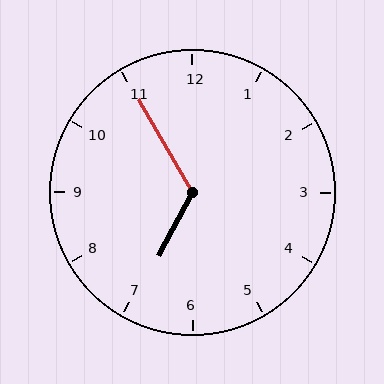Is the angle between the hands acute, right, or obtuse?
It is obtuse.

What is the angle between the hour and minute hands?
Approximately 122 degrees.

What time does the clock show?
6:55.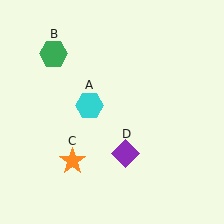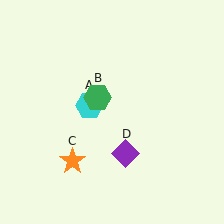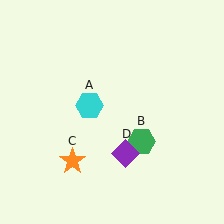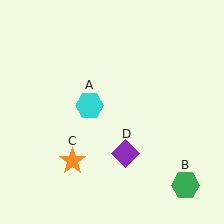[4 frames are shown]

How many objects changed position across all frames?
1 object changed position: green hexagon (object B).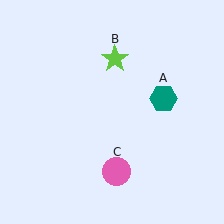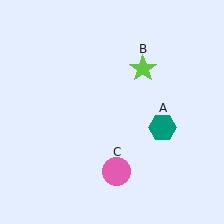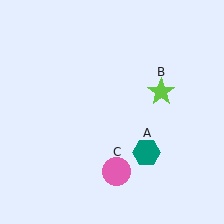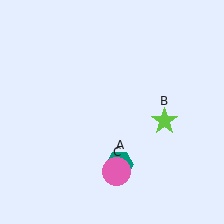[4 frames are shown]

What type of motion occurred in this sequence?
The teal hexagon (object A), lime star (object B) rotated clockwise around the center of the scene.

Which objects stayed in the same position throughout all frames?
Pink circle (object C) remained stationary.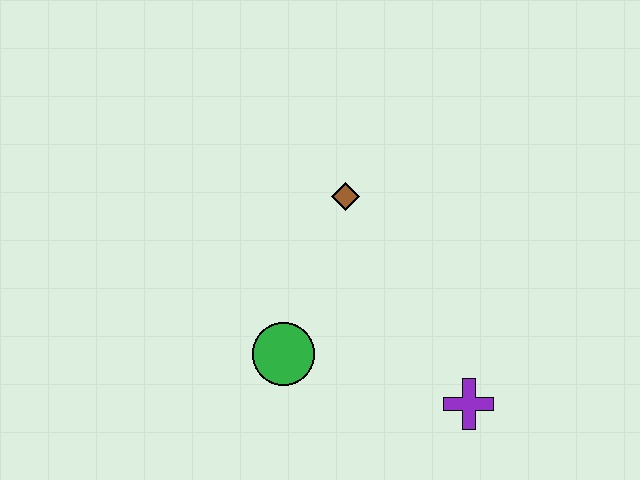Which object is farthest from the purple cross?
The brown diamond is farthest from the purple cross.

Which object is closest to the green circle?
The brown diamond is closest to the green circle.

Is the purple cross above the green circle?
No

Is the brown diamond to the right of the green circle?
Yes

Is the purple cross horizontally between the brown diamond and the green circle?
No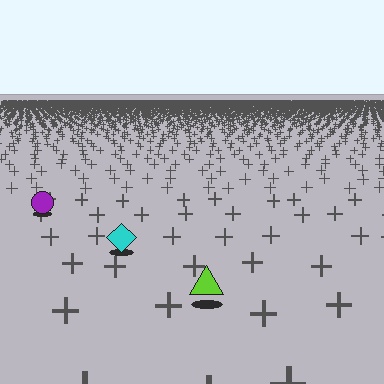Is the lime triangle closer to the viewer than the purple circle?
Yes. The lime triangle is closer — you can tell from the texture gradient: the ground texture is coarser near it.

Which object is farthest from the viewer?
The purple circle is farthest from the viewer. It appears smaller and the ground texture around it is denser.